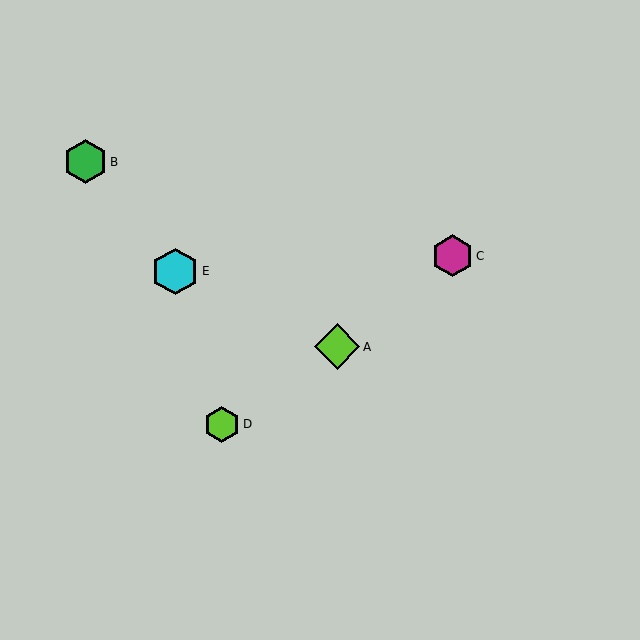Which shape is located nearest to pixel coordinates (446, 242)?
The magenta hexagon (labeled C) at (453, 256) is nearest to that location.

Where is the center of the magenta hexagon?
The center of the magenta hexagon is at (453, 256).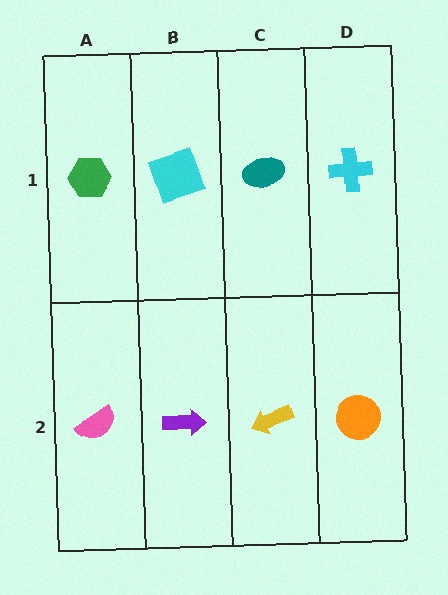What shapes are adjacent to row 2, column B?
A cyan square (row 1, column B), a pink semicircle (row 2, column A), a yellow arrow (row 2, column C).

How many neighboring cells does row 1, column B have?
3.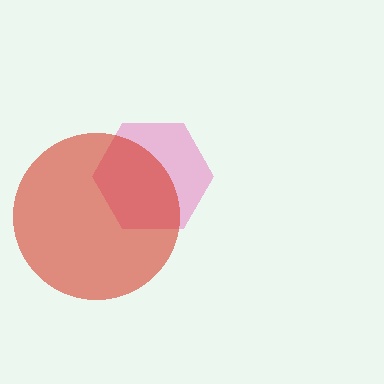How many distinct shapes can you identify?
There are 2 distinct shapes: a pink hexagon, a red circle.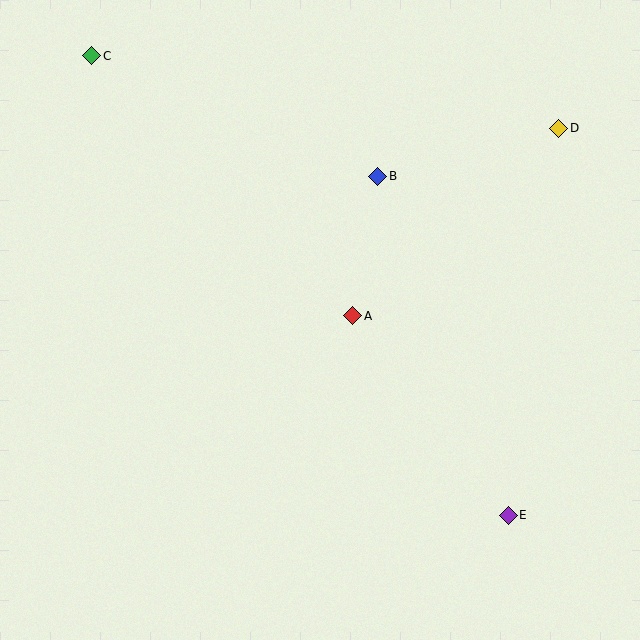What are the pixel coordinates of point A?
Point A is at (352, 316).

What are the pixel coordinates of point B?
Point B is at (378, 176).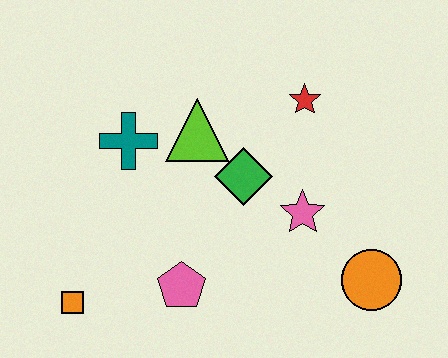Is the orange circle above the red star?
No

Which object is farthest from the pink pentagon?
The red star is farthest from the pink pentagon.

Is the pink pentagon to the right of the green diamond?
No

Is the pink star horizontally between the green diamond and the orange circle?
Yes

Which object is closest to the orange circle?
The pink star is closest to the orange circle.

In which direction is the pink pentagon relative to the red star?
The pink pentagon is below the red star.